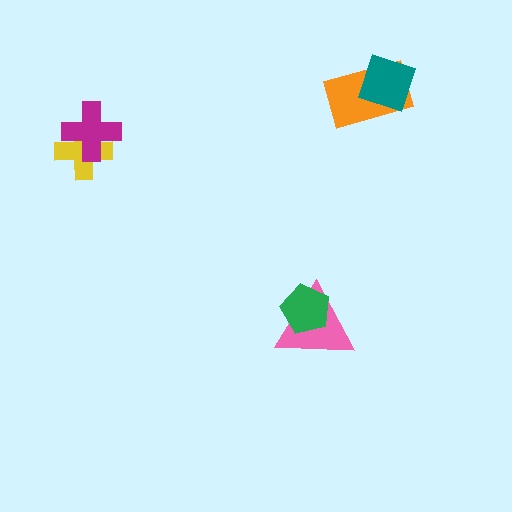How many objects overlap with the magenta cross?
1 object overlaps with the magenta cross.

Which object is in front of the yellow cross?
The magenta cross is in front of the yellow cross.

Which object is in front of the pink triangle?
The green pentagon is in front of the pink triangle.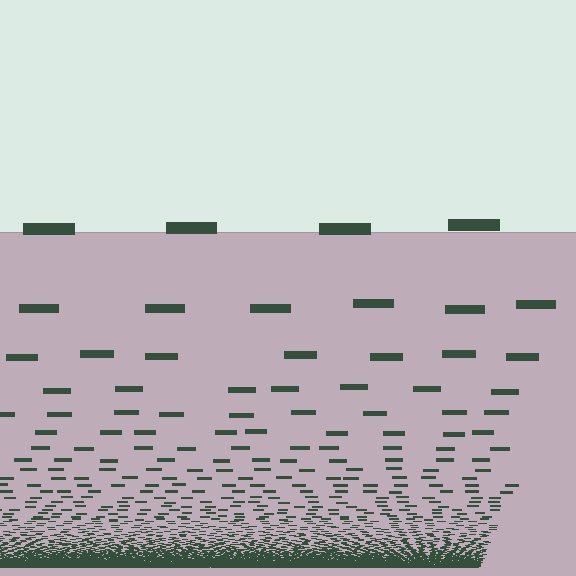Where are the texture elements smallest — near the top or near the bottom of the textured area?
Near the bottom.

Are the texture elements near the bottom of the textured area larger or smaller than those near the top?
Smaller. The gradient is inverted — elements near the bottom are smaller and denser.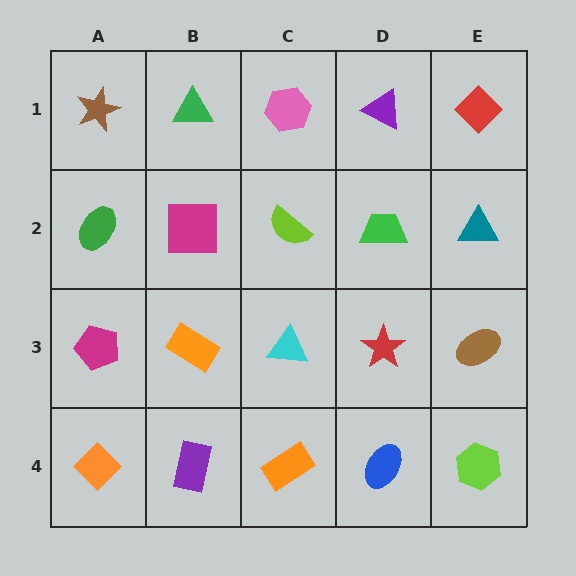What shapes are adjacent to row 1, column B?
A magenta square (row 2, column B), a brown star (row 1, column A), a pink hexagon (row 1, column C).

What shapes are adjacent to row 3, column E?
A teal triangle (row 2, column E), a lime hexagon (row 4, column E), a red star (row 3, column D).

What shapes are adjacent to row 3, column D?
A green trapezoid (row 2, column D), a blue ellipse (row 4, column D), a cyan triangle (row 3, column C), a brown ellipse (row 3, column E).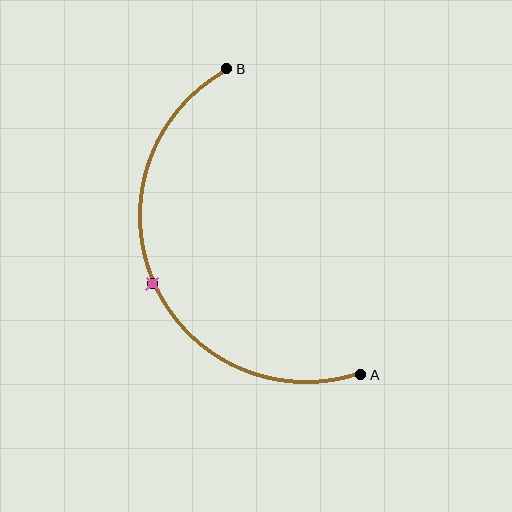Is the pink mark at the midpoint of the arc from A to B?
Yes. The pink mark lies on the arc at equal arc-length from both A and B — it is the arc midpoint.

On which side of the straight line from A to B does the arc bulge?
The arc bulges to the left of the straight line connecting A and B.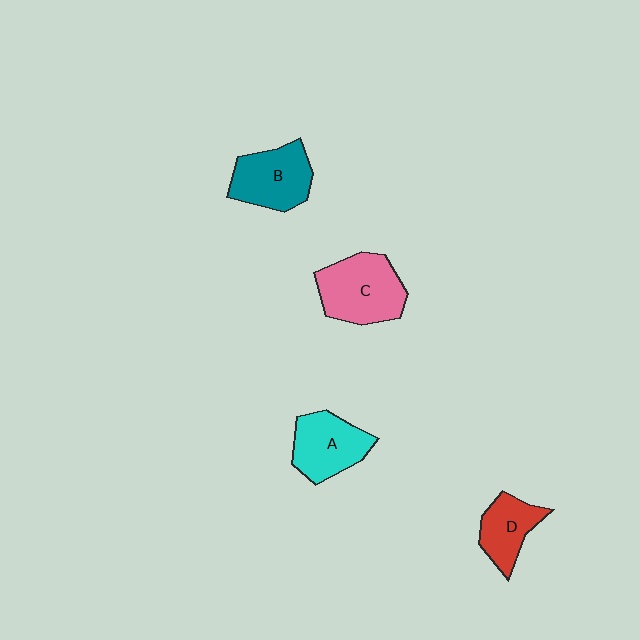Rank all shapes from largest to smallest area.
From largest to smallest: C (pink), B (teal), A (cyan), D (red).